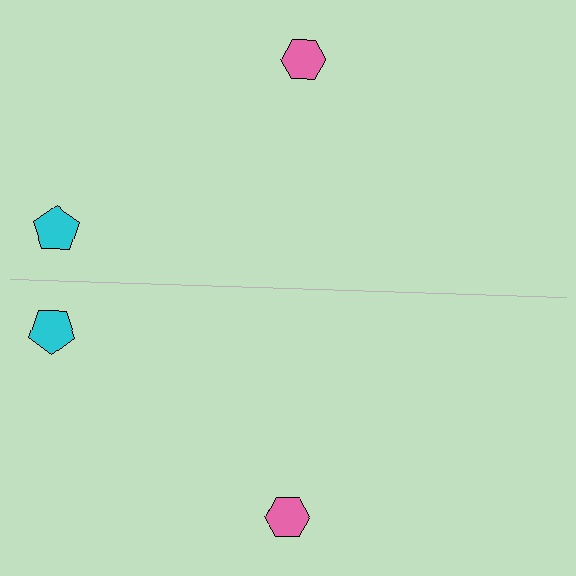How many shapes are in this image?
There are 4 shapes in this image.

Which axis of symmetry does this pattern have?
The pattern has a horizontal axis of symmetry running through the center of the image.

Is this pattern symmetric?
Yes, this pattern has bilateral (reflection) symmetry.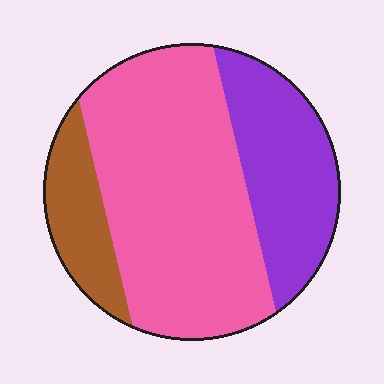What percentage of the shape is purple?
Purple covers roughly 25% of the shape.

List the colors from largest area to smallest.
From largest to smallest: pink, purple, brown.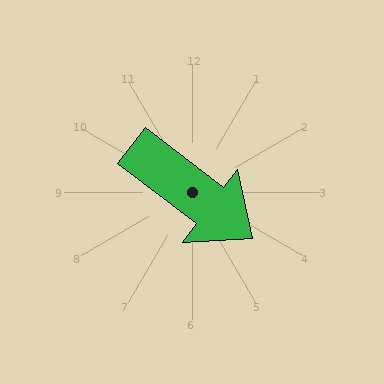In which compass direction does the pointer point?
Southeast.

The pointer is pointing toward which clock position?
Roughly 4 o'clock.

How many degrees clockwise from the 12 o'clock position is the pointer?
Approximately 127 degrees.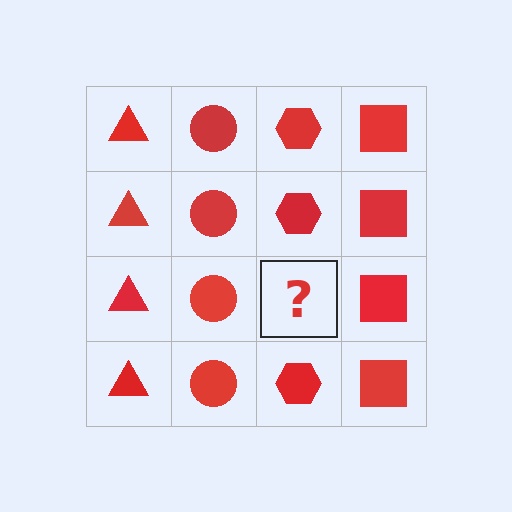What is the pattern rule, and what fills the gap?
The rule is that each column has a consistent shape. The gap should be filled with a red hexagon.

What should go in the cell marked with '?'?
The missing cell should contain a red hexagon.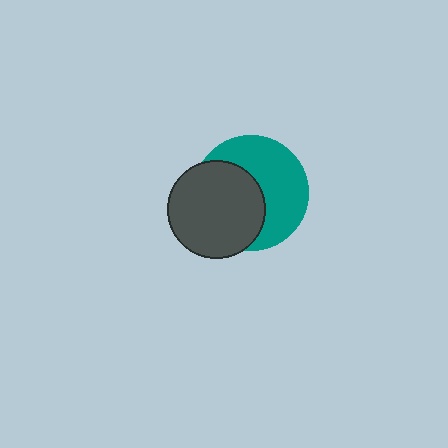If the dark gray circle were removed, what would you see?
You would see the complete teal circle.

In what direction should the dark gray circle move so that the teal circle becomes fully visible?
The dark gray circle should move left. That is the shortest direction to clear the overlap and leave the teal circle fully visible.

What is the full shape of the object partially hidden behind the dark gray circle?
The partially hidden object is a teal circle.